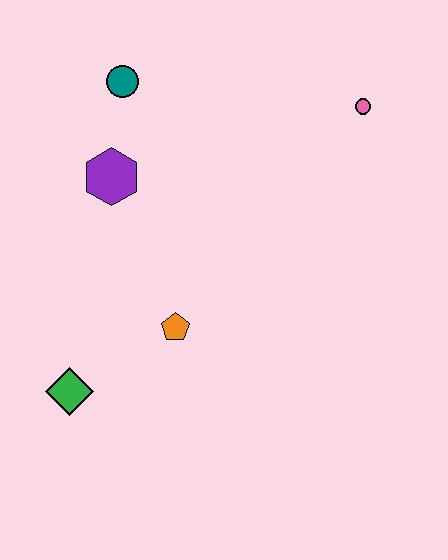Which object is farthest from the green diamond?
The pink circle is farthest from the green diamond.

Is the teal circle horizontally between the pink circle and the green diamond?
Yes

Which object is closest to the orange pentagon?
The green diamond is closest to the orange pentagon.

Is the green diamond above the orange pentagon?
No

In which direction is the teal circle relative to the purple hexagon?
The teal circle is above the purple hexagon.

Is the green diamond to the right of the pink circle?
No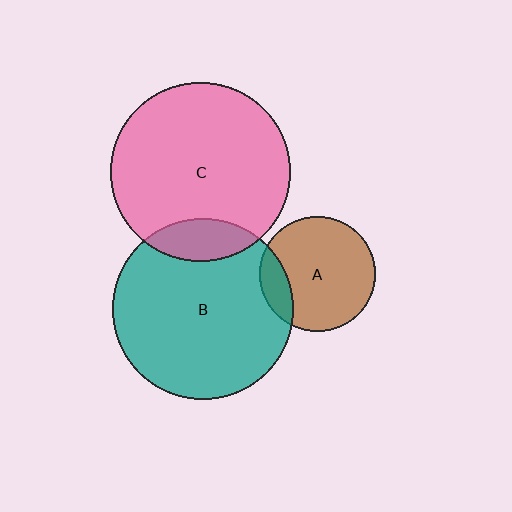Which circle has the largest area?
Circle B (teal).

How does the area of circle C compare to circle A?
Approximately 2.4 times.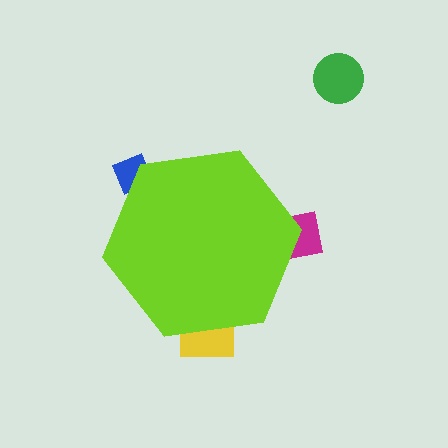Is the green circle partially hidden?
No, the green circle is fully visible.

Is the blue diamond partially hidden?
Yes, the blue diamond is partially hidden behind the lime hexagon.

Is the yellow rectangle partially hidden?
Yes, the yellow rectangle is partially hidden behind the lime hexagon.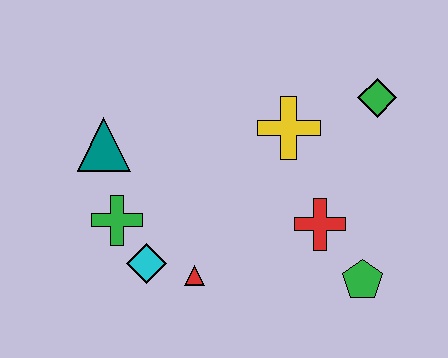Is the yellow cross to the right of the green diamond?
No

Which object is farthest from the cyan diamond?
The green diamond is farthest from the cyan diamond.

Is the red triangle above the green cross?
No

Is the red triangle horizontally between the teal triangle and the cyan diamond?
No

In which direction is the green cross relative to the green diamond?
The green cross is to the left of the green diamond.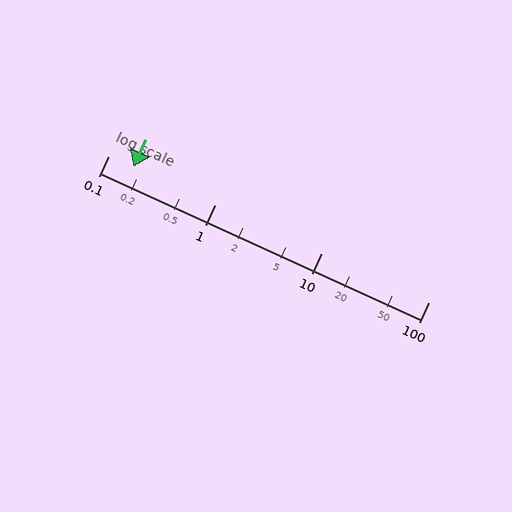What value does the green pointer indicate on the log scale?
The pointer indicates approximately 0.17.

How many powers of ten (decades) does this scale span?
The scale spans 3 decades, from 0.1 to 100.